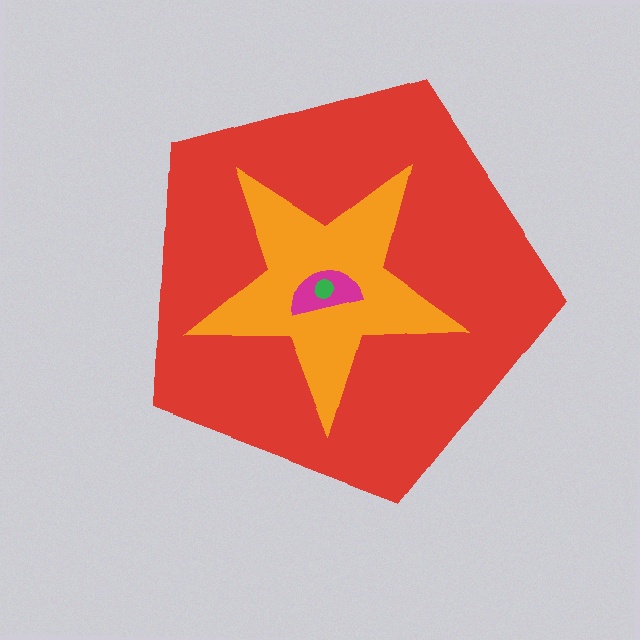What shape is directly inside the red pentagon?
The orange star.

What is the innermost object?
The green circle.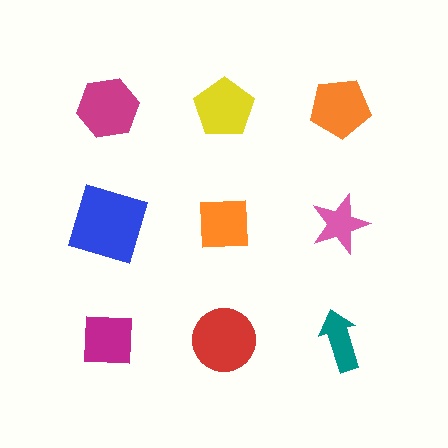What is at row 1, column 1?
A magenta hexagon.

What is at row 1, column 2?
A yellow pentagon.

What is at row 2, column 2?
An orange square.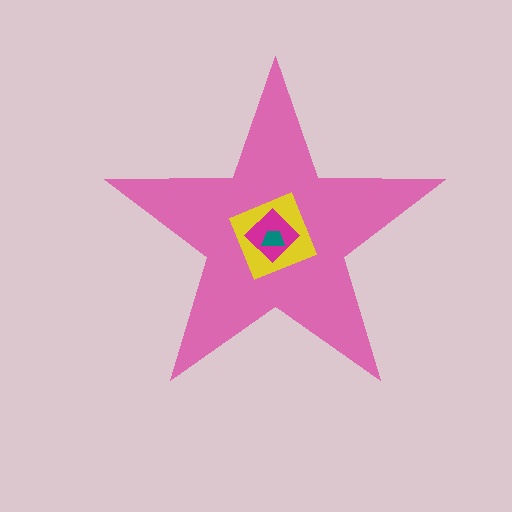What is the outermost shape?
The pink star.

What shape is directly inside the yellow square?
The magenta diamond.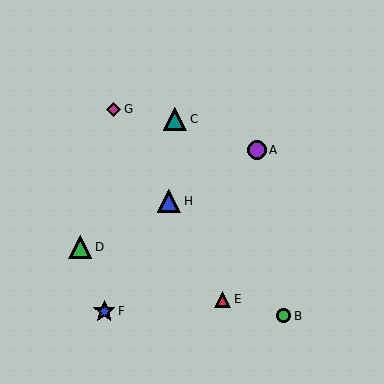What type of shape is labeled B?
Shape B is a green circle.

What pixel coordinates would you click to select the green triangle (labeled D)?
Click at (80, 247) to select the green triangle D.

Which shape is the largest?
The blue triangle (labeled H) is the largest.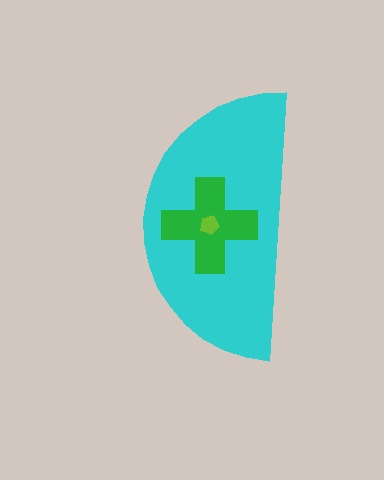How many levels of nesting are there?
3.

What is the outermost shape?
The cyan semicircle.